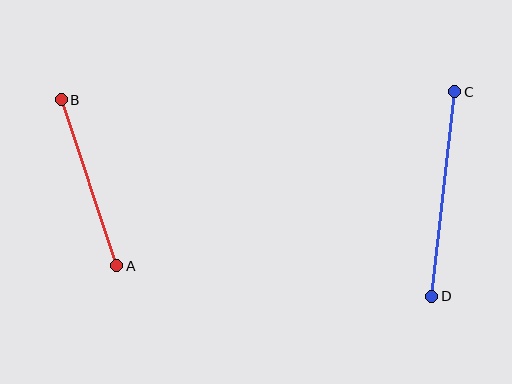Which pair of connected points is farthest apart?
Points C and D are farthest apart.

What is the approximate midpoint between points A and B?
The midpoint is at approximately (89, 183) pixels.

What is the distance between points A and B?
The distance is approximately 175 pixels.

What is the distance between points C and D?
The distance is approximately 206 pixels.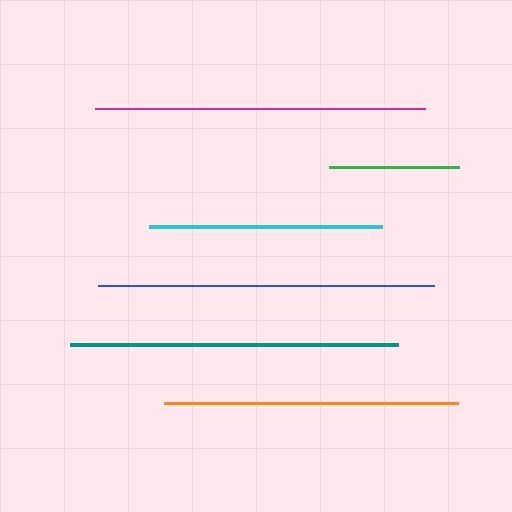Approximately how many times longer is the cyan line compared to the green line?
The cyan line is approximately 1.8 times the length of the green line.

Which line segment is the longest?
The blue line is the longest at approximately 336 pixels.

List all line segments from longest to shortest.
From longest to shortest: blue, magenta, teal, orange, cyan, green.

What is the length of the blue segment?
The blue segment is approximately 336 pixels long.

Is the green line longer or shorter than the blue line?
The blue line is longer than the green line.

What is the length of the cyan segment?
The cyan segment is approximately 233 pixels long.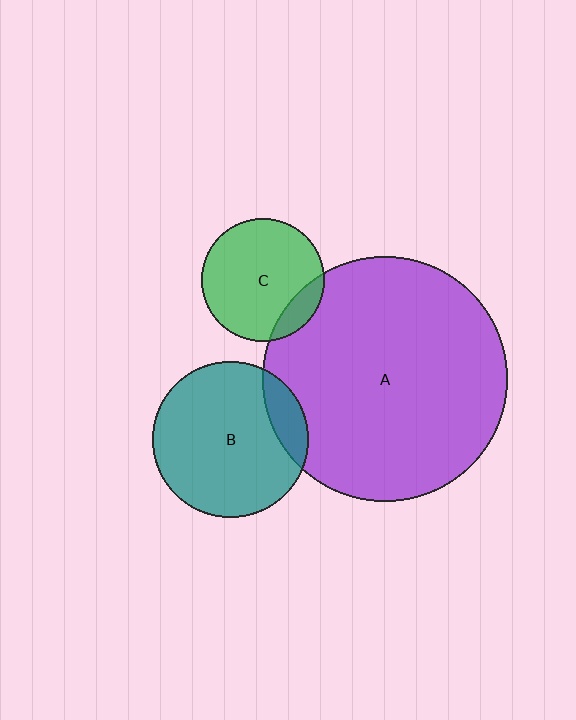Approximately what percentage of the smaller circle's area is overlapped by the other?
Approximately 15%.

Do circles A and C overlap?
Yes.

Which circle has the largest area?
Circle A (purple).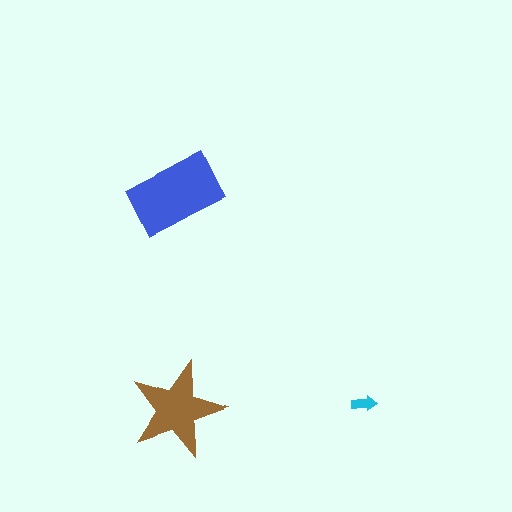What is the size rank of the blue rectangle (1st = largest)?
1st.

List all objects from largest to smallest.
The blue rectangle, the brown star, the cyan arrow.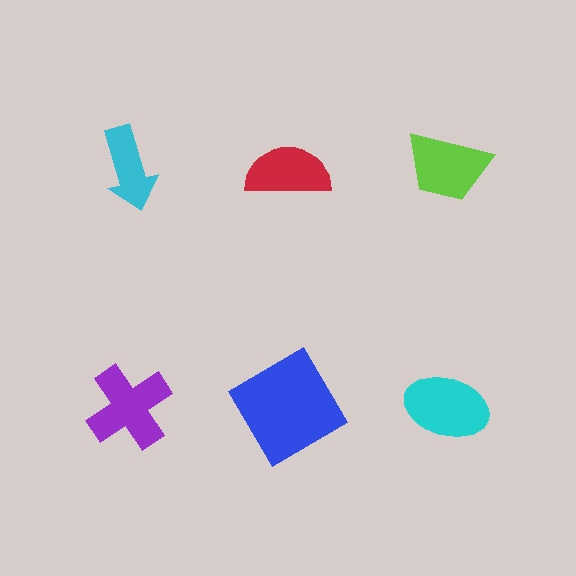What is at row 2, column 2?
A blue diamond.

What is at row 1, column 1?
A cyan arrow.